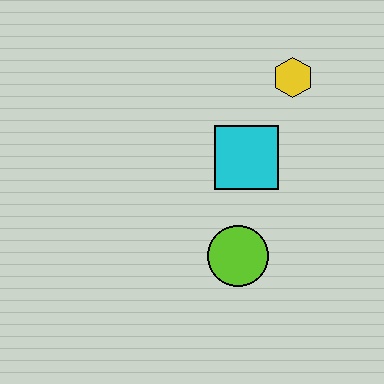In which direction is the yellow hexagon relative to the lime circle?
The yellow hexagon is above the lime circle.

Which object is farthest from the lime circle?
The yellow hexagon is farthest from the lime circle.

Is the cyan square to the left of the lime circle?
No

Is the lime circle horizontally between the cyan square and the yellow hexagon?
No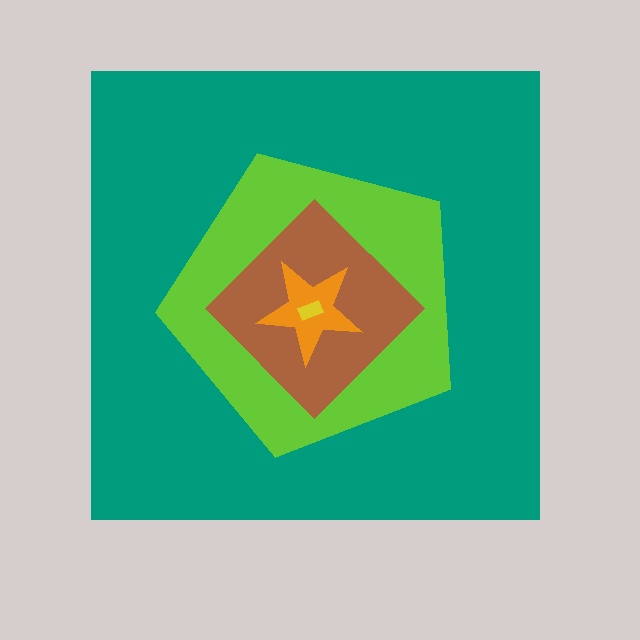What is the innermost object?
The yellow rectangle.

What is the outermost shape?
The teal square.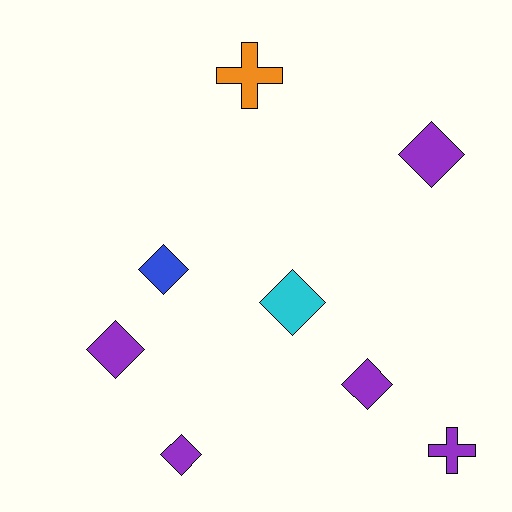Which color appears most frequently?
Purple, with 5 objects.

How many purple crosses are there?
There is 1 purple cross.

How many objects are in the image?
There are 8 objects.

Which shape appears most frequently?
Diamond, with 6 objects.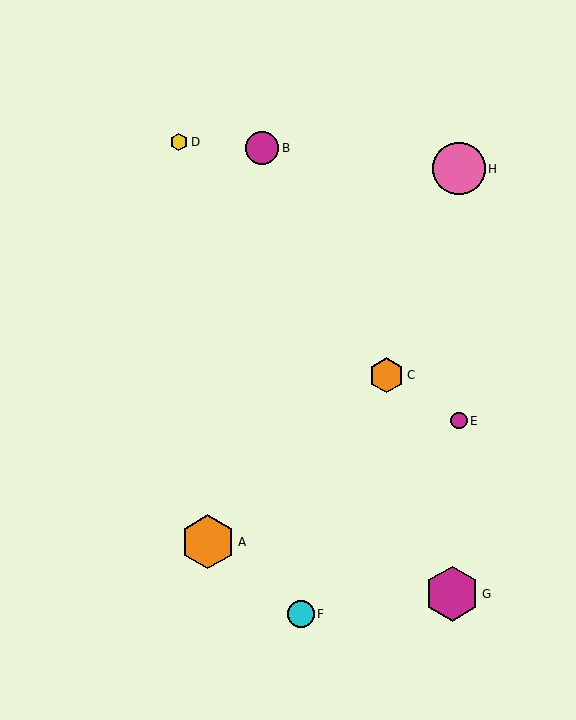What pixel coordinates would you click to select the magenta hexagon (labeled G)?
Click at (452, 594) to select the magenta hexagon G.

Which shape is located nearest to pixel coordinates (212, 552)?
The orange hexagon (labeled A) at (208, 542) is nearest to that location.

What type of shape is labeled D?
Shape D is a yellow hexagon.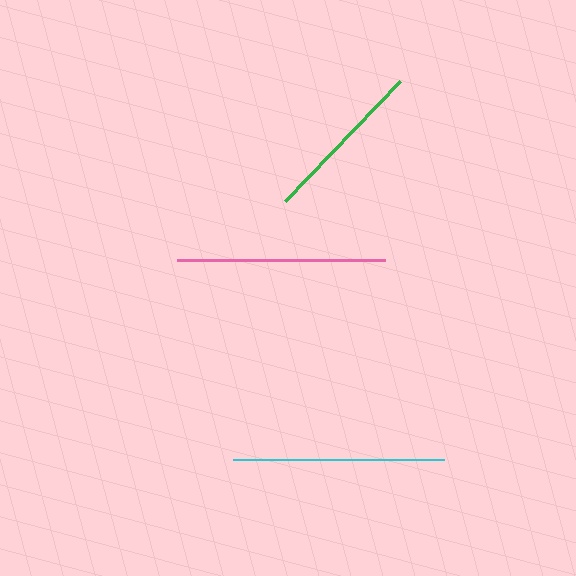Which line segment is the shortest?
The green line is the shortest at approximately 167 pixels.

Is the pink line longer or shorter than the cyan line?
The cyan line is longer than the pink line.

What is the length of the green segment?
The green segment is approximately 167 pixels long.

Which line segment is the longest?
The cyan line is the longest at approximately 211 pixels.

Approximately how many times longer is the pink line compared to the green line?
The pink line is approximately 1.3 times the length of the green line.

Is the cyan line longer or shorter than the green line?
The cyan line is longer than the green line.